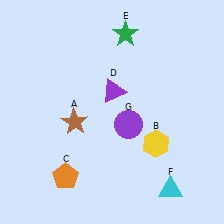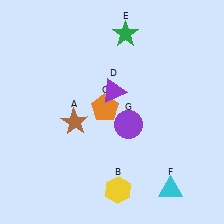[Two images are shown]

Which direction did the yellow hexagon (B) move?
The yellow hexagon (B) moved down.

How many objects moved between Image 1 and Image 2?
2 objects moved between the two images.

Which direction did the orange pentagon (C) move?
The orange pentagon (C) moved up.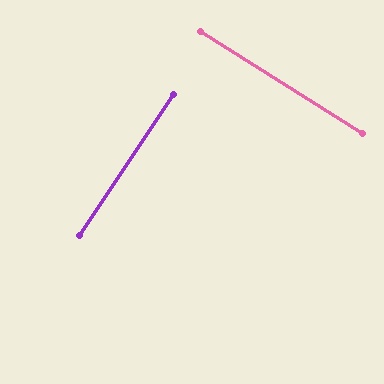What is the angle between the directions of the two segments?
Approximately 88 degrees.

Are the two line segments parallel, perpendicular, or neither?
Perpendicular — they meet at approximately 88°.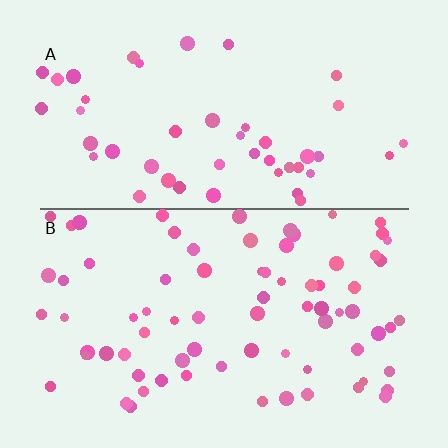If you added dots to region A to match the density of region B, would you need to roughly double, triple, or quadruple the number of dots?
Approximately double.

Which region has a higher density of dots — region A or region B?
B (the bottom).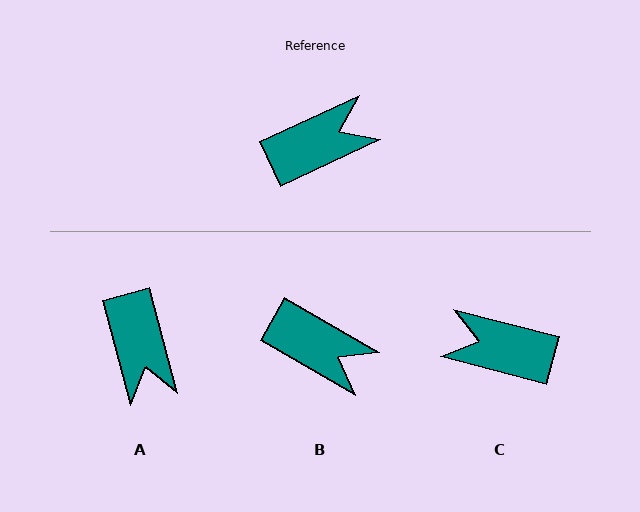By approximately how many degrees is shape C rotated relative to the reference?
Approximately 141 degrees counter-clockwise.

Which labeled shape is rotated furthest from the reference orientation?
C, about 141 degrees away.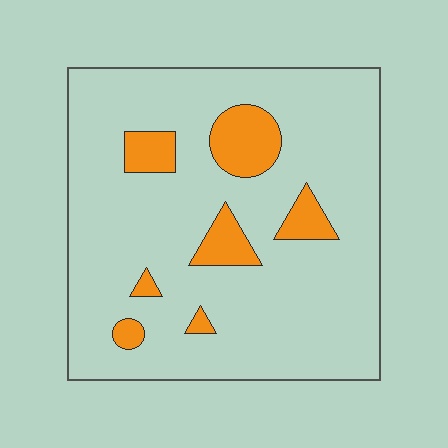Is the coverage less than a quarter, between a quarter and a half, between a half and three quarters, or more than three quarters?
Less than a quarter.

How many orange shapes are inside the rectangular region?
7.